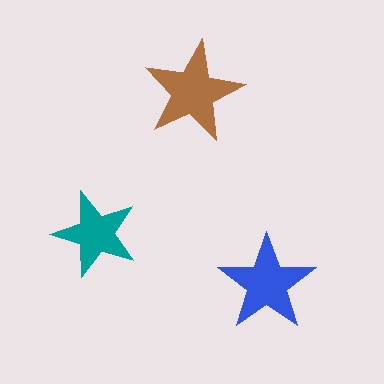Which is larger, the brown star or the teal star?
The brown one.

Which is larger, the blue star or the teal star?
The blue one.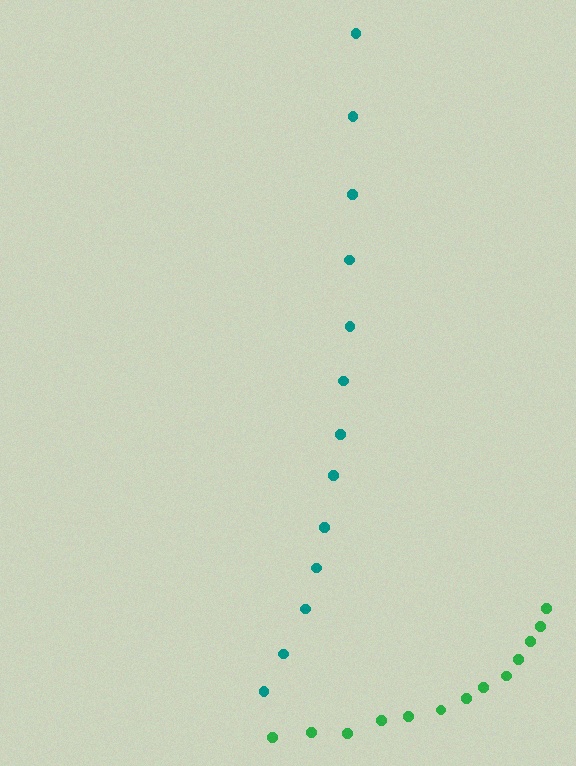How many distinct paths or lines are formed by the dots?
There are 2 distinct paths.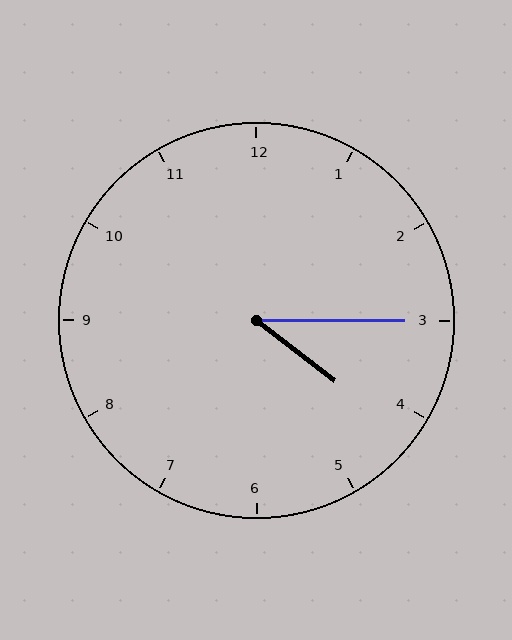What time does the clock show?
4:15.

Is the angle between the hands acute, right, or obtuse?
It is acute.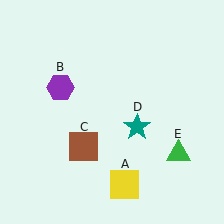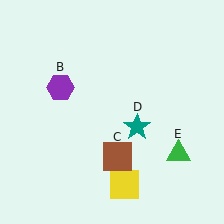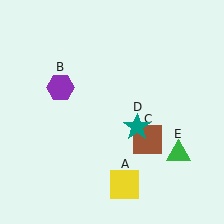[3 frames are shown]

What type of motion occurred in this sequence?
The brown square (object C) rotated counterclockwise around the center of the scene.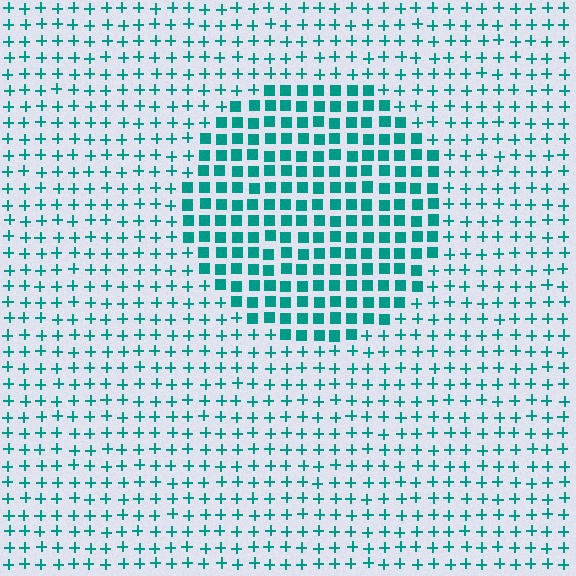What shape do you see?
I see a circle.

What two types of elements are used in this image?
The image uses squares inside the circle region and plus signs outside it.